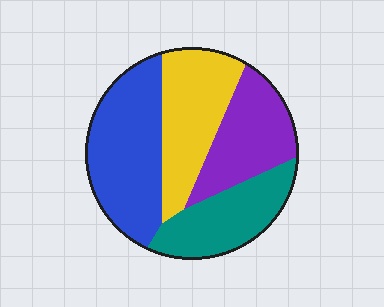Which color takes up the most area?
Blue, at roughly 30%.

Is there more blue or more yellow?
Blue.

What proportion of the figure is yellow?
Yellow takes up about one quarter (1/4) of the figure.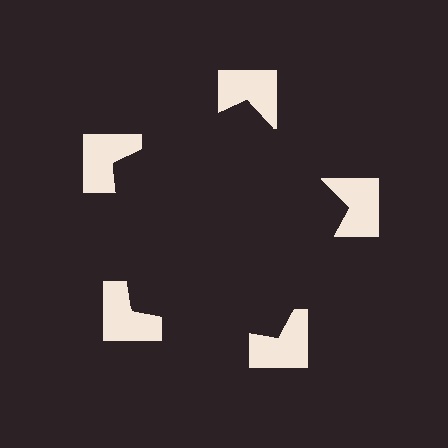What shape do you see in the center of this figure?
An illusory pentagon — its edges are inferred from the aligned wedge cuts in the notched squares, not physically drawn.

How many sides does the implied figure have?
5 sides.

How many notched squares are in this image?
There are 5 — one at each vertex of the illusory pentagon.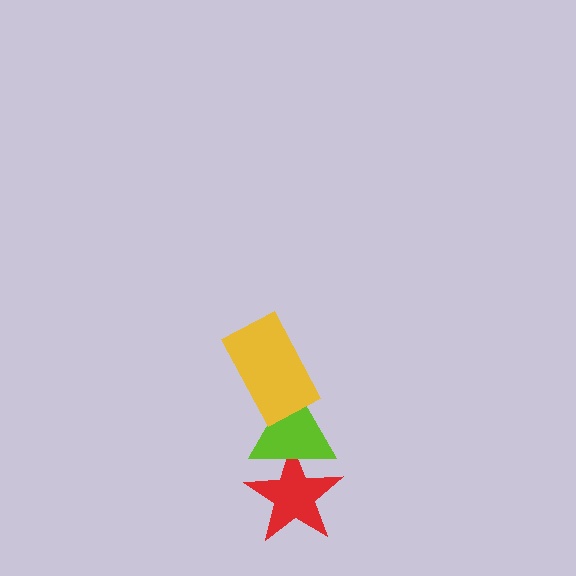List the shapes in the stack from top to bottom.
From top to bottom: the yellow rectangle, the lime triangle, the red star.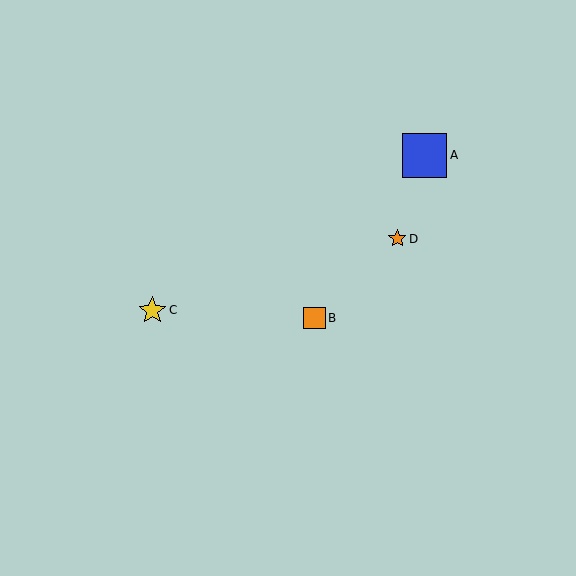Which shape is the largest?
The blue square (labeled A) is the largest.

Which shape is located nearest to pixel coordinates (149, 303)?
The yellow star (labeled C) at (152, 310) is nearest to that location.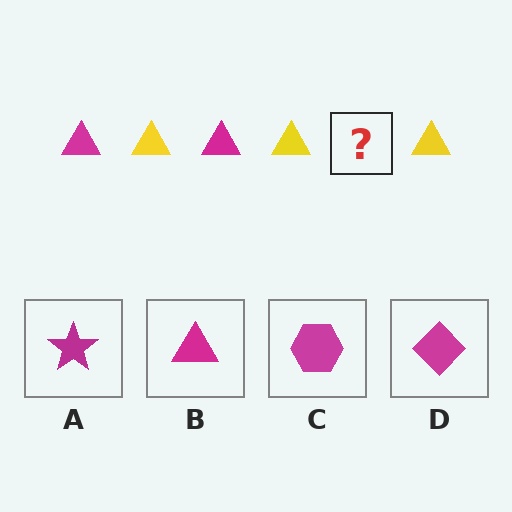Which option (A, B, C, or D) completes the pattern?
B.